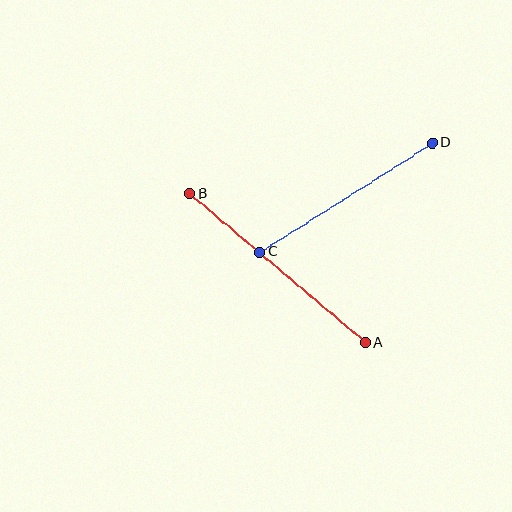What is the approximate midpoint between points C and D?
The midpoint is at approximately (346, 197) pixels.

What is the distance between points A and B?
The distance is approximately 230 pixels.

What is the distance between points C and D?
The distance is approximately 204 pixels.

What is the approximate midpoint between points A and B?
The midpoint is at approximately (278, 268) pixels.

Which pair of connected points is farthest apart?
Points A and B are farthest apart.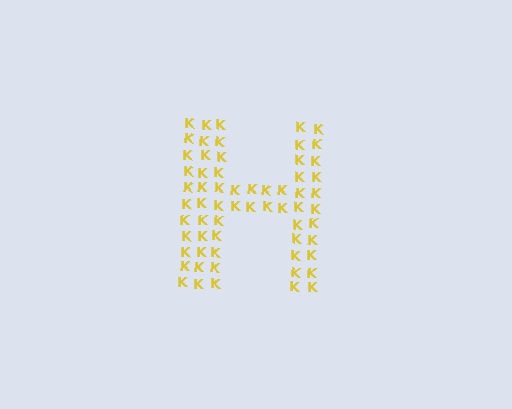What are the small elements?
The small elements are letter K's.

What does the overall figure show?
The overall figure shows the letter H.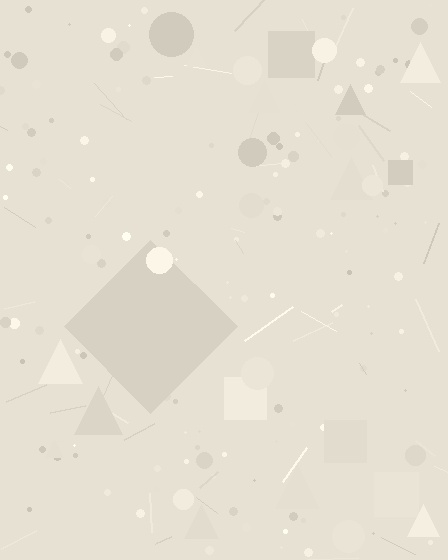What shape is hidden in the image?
A diamond is hidden in the image.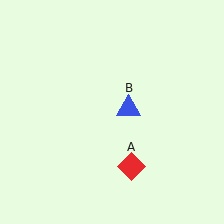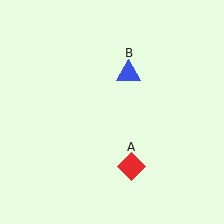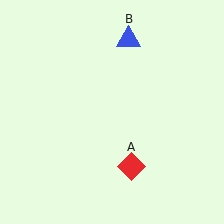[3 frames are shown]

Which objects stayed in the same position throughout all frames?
Red diamond (object A) remained stationary.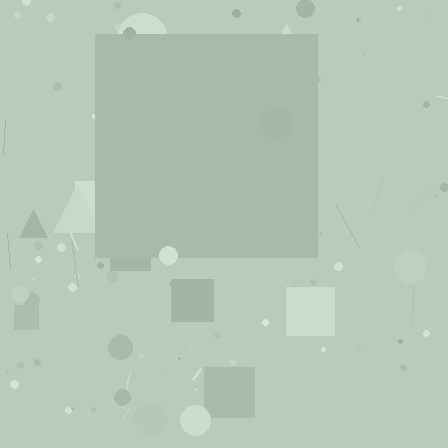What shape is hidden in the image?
A square is hidden in the image.